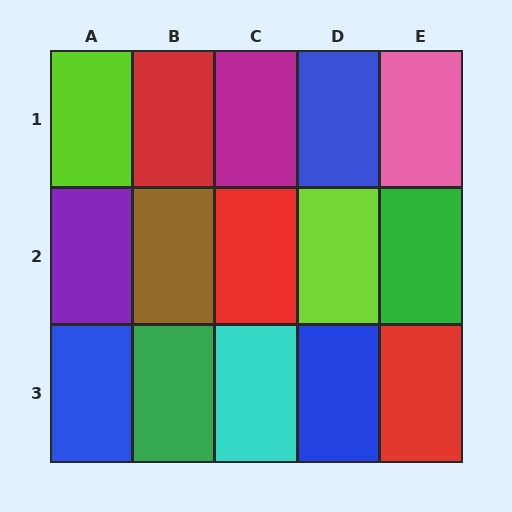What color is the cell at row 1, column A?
Lime.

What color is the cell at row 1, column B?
Red.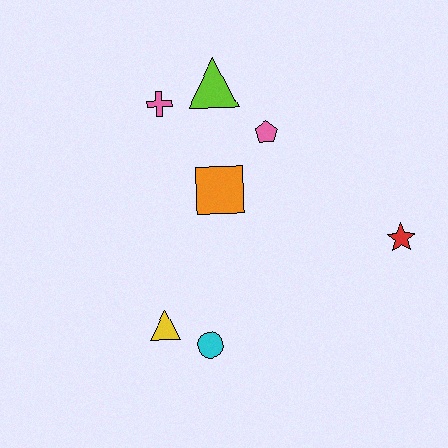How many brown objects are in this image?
There are no brown objects.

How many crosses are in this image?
There is 1 cross.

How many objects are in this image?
There are 7 objects.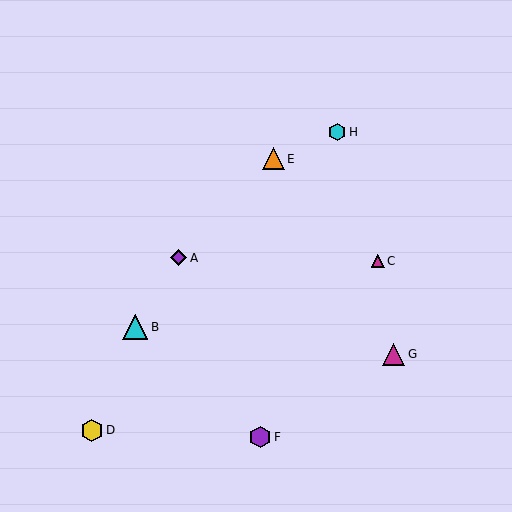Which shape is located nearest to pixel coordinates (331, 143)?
The cyan hexagon (labeled H) at (337, 132) is nearest to that location.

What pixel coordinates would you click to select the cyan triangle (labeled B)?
Click at (135, 327) to select the cyan triangle B.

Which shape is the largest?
The cyan triangle (labeled B) is the largest.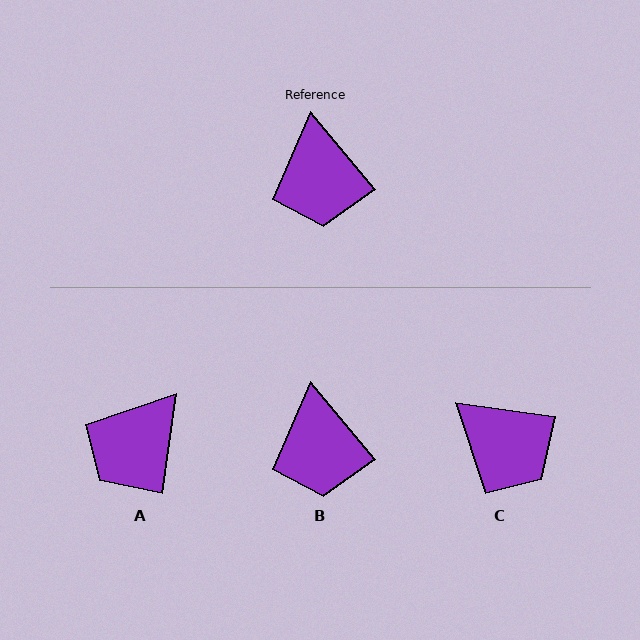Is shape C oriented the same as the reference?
No, it is off by about 42 degrees.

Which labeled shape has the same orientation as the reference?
B.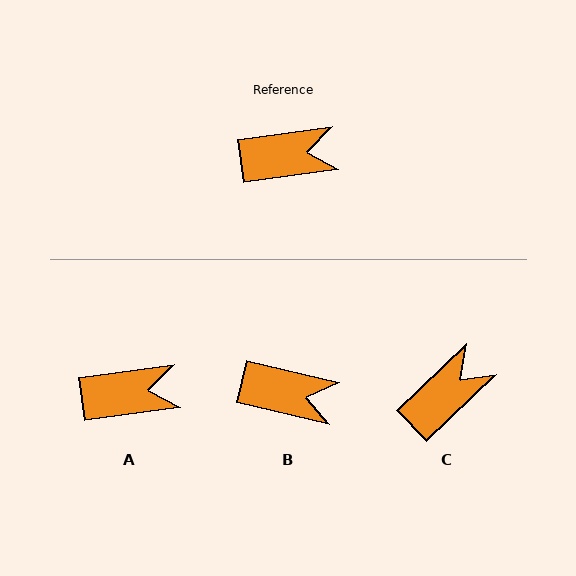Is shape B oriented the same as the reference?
No, it is off by about 21 degrees.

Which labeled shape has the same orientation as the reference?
A.